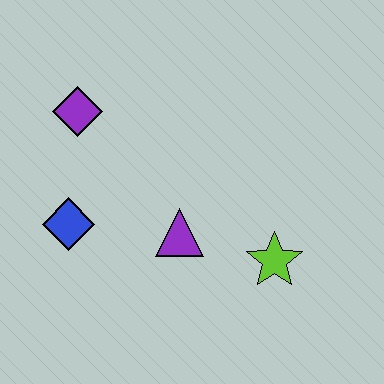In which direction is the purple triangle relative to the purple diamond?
The purple triangle is below the purple diamond.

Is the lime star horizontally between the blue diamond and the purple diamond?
No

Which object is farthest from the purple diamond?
The lime star is farthest from the purple diamond.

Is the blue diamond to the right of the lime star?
No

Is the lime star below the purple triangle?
Yes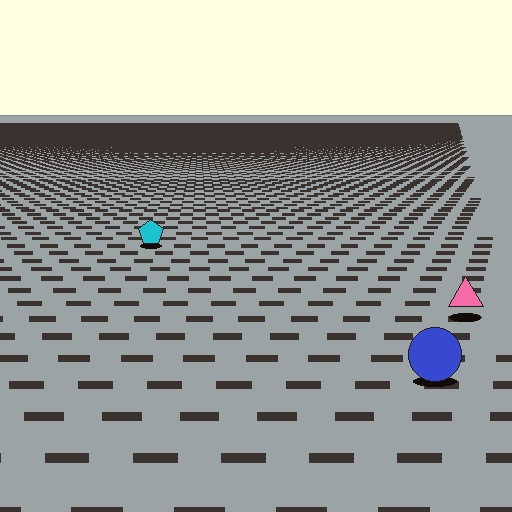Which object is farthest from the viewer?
The cyan pentagon is farthest from the viewer. It appears smaller and the ground texture around it is denser.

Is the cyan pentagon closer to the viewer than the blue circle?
No. The blue circle is closer — you can tell from the texture gradient: the ground texture is coarser near it.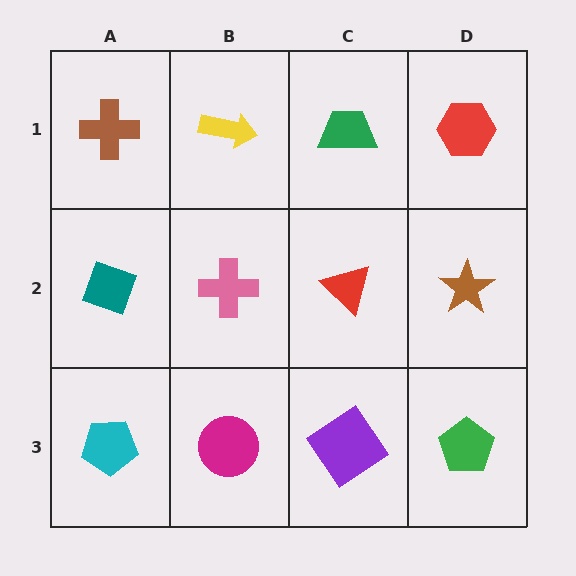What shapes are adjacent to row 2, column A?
A brown cross (row 1, column A), a cyan pentagon (row 3, column A), a pink cross (row 2, column B).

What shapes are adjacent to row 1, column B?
A pink cross (row 2, column B), a brown cross (row 1, column A), a green trapezoid (row 1, column C).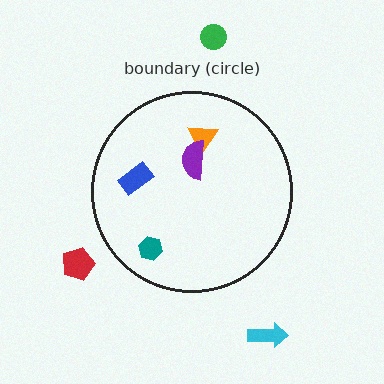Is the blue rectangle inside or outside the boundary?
Inside.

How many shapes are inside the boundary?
4 inside, 3 outside.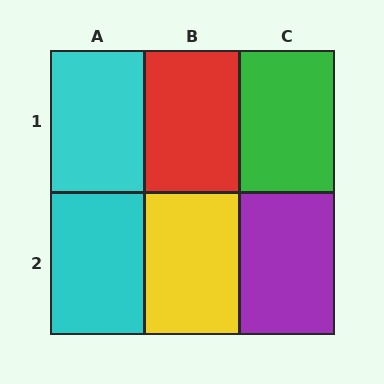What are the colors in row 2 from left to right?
Cyan, yellow, purple.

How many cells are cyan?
2 cells are cyan.